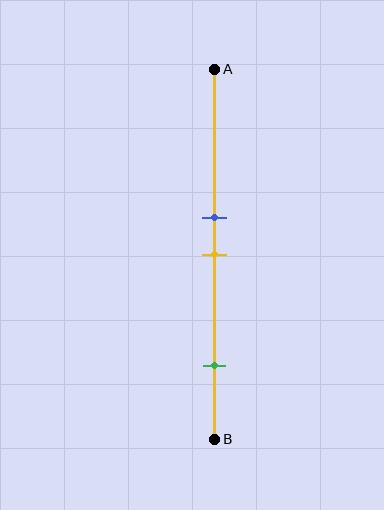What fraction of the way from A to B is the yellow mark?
The yellow mark is approximately 50% (0.5) of the way from A to B.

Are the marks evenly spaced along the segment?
No, the marks are not evenly spaced.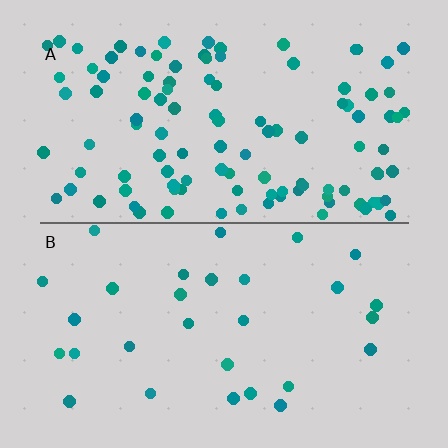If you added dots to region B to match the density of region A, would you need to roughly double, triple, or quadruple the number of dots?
Approximately quadruple.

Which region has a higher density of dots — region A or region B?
A (the top).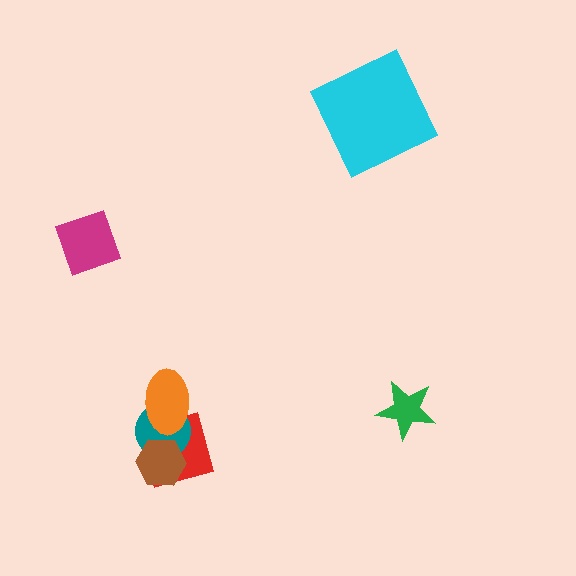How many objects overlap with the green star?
0 objects overlap with the green star.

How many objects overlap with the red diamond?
3 objects overlap with the red diamond.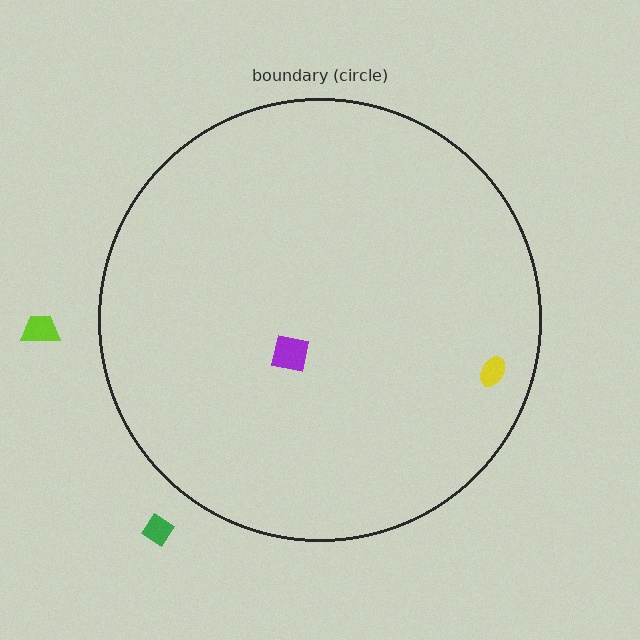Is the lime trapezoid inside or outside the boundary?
Outside.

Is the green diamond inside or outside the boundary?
Outside.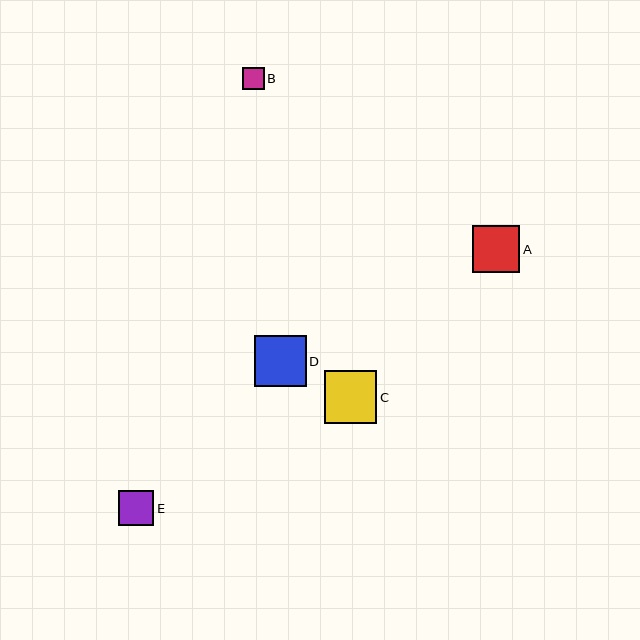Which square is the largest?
Square C is the largest with a size of approximately 52 pixels.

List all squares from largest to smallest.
From largest to smallest: C, D, A, E, B.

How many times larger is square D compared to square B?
Square D is approximately 2.4 times the size of square B.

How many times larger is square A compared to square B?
Square A is approximately 2.2 times the size of square B.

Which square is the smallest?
Square B is the smallest with a size of approximately 21 pixels.